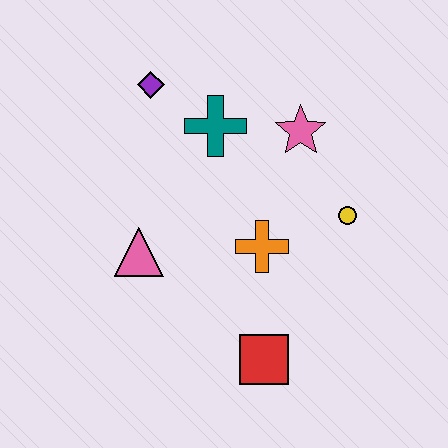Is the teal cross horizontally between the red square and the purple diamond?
Yes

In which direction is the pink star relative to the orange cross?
The pink star is above the orange cross.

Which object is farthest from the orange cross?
The purple diamond is farthest from the orange cross.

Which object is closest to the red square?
The orange cross is closest to the red square.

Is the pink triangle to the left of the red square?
Yes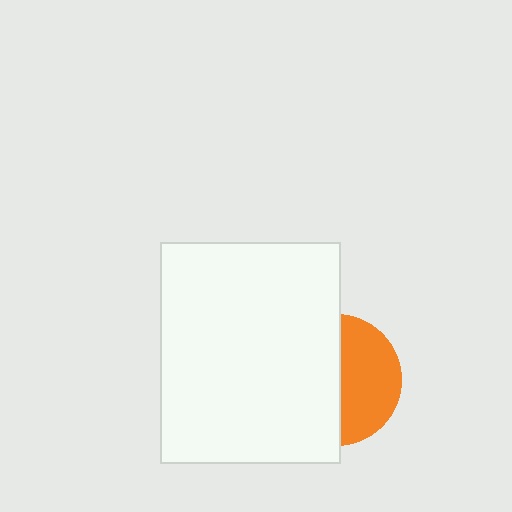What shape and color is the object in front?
The object in front is a white rectangle.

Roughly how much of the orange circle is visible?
A small part of it is visible (roughly 45%).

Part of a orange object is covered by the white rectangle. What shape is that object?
It is a circle.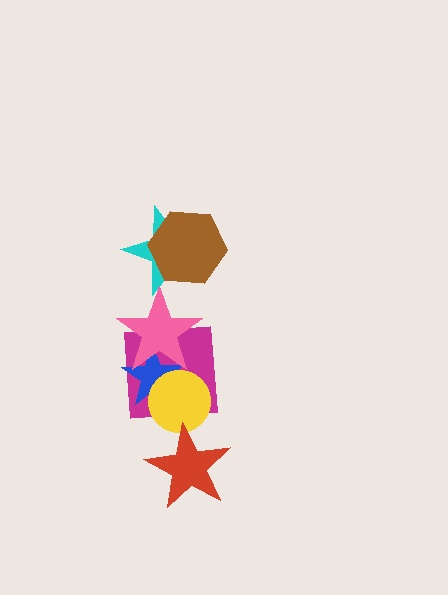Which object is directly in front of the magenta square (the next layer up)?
The blue star is directly in front of the magenta square.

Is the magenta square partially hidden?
Yes, it is partially covered by another shape.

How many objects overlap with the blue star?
3 objects overlap with the blue star.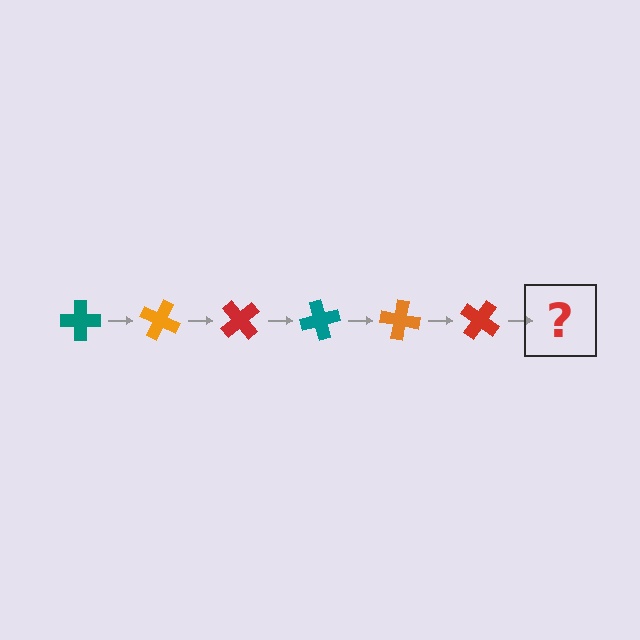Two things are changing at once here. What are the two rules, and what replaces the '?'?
The two rules are that it rotates 25 degrees each step and the color cycles through teal, orange, and red. The '?' should be a teal cross, rotated 150 degrees from the start.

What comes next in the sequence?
The next element should be a teal cross, rotated 150 degrees from the start.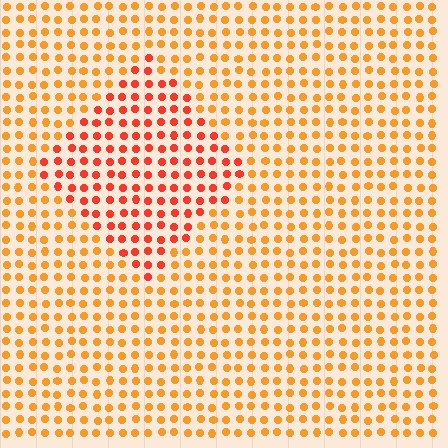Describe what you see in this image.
The image is filled with small orange elements in a uniform arrangement. A diamond-shaped region is visible where the elements are tinted to a slightly different hue, forming a subtle color boundary.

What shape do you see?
I see a diamond.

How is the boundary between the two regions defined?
The boundary is defined purely by a slight shift in hue (about 29 degrees). Spacing, size, and orientation are identical on both sides.